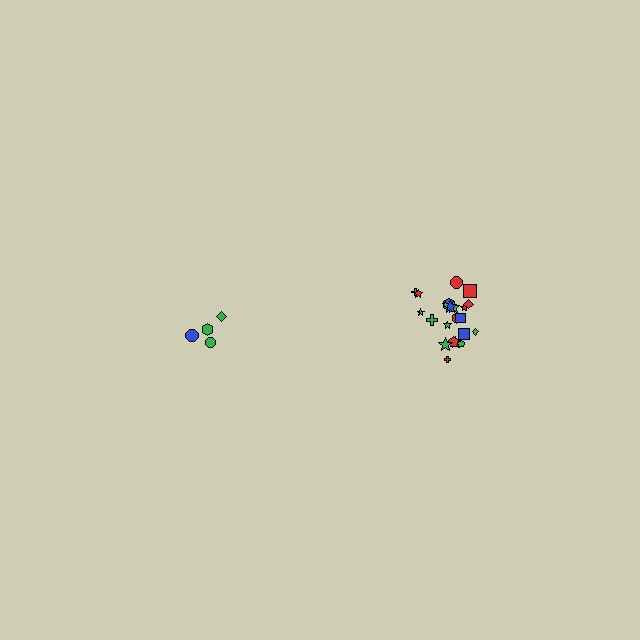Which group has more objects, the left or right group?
The right group.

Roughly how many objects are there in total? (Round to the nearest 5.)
Roughly 25 objects in total.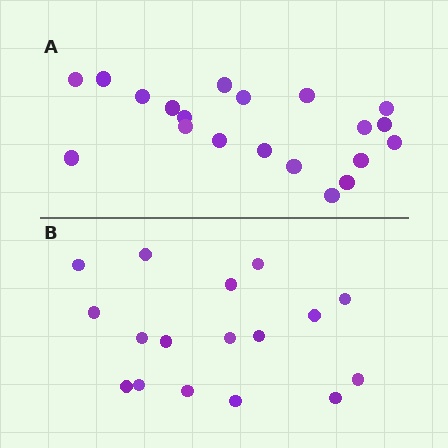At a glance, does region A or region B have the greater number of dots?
Region A (the top region) has more dots.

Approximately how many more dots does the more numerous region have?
Region A has just a few more — roughly 2 or 3 more dots than region B.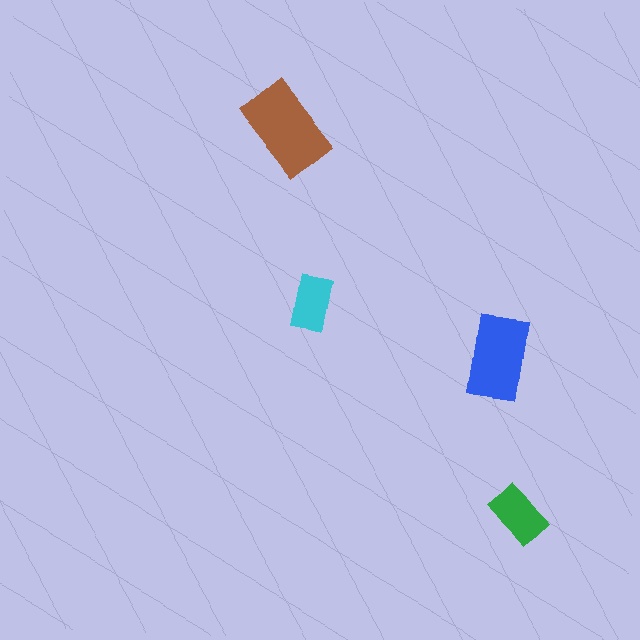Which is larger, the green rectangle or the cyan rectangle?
The green one.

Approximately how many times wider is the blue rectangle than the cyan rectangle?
About 1.5 times wider.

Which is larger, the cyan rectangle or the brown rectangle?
The brown one.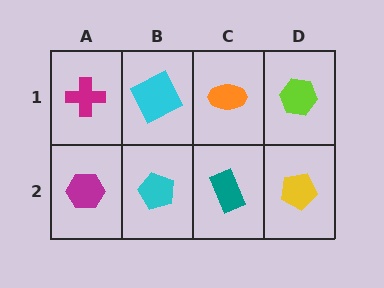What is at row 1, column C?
An orange ellipse.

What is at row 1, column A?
A magenta cross.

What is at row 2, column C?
A teal rectangle.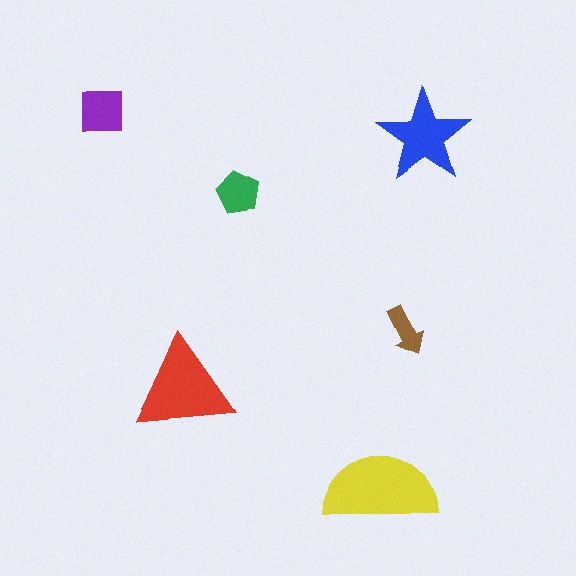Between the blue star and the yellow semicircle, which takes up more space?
The yellow semicircle.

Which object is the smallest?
The brown arrow.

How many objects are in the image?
There are 6 objects in the image.